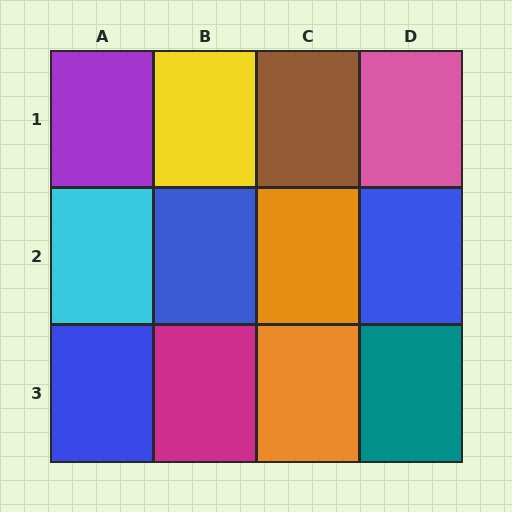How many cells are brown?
1 cell is brown.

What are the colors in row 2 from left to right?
Cyan, blue, orange, blue.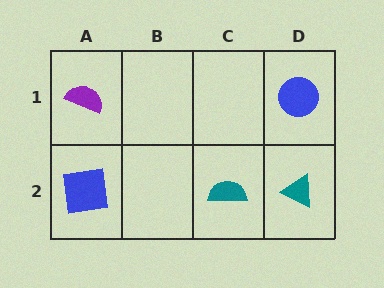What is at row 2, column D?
A teal triangle.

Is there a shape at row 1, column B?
No, that cell is empty.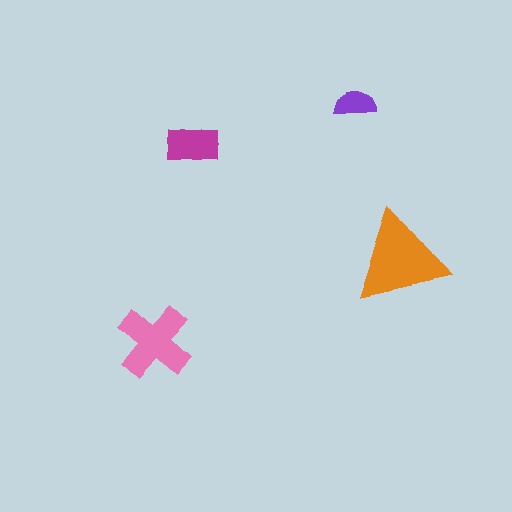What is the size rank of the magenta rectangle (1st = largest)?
3rd.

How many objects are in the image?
There are 4 objects in the image.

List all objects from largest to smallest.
The orange triangle, the pink cross, the magenta rectangle, the purple semicircle.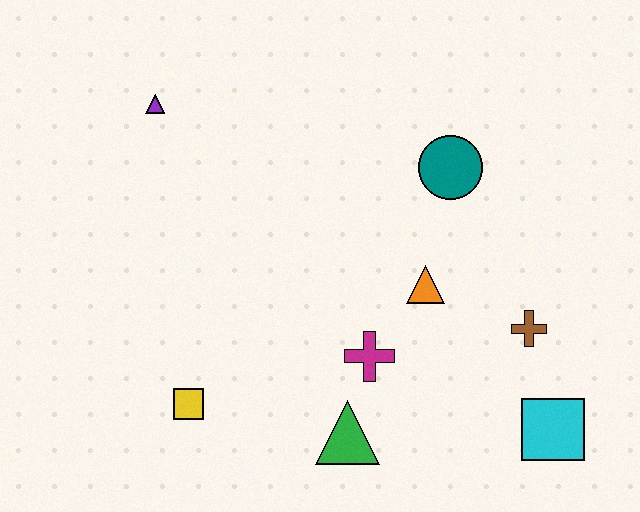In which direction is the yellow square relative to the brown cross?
The yellow square is to the left of the brown cross.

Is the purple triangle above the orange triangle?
Yes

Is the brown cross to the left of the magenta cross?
No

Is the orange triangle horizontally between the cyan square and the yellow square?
Yes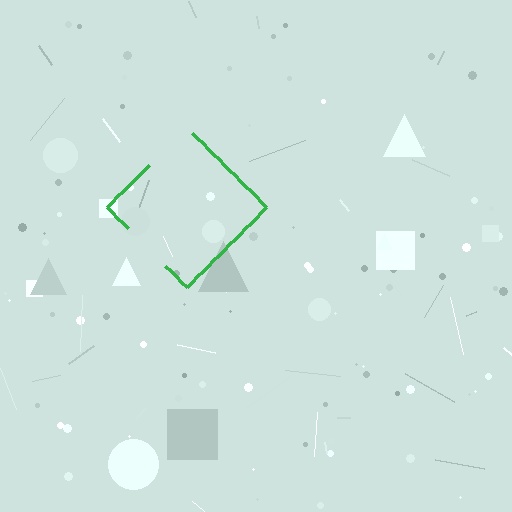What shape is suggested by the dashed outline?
The dashed outline suggests a diamond.